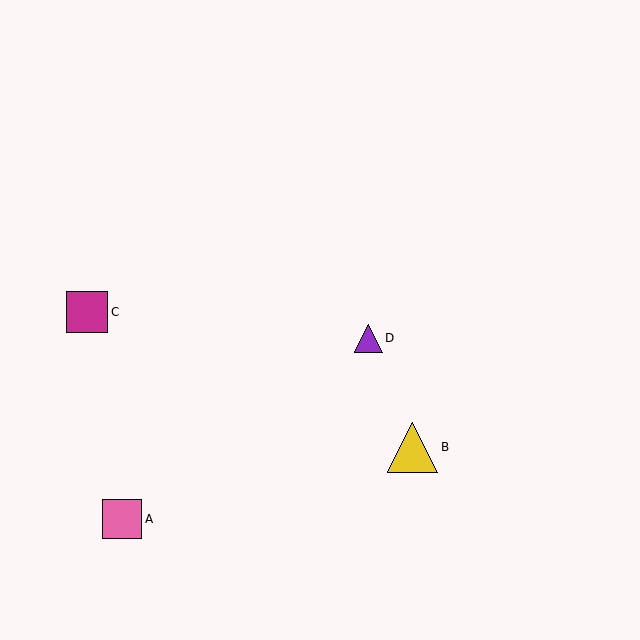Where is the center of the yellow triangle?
The center of the yellow triangle is at (413, 447).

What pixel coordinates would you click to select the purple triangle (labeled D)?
Click at (369, 338) to select the purple triangle D.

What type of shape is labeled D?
Shape D is a purple triangle.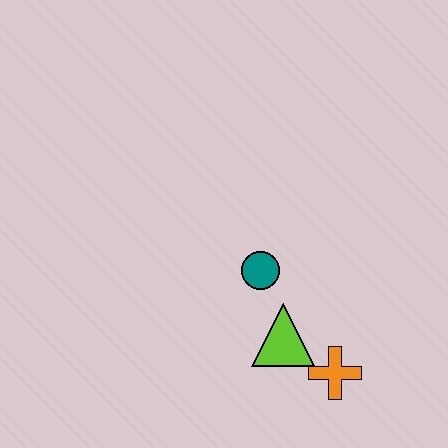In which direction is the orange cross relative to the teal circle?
The orange cross is below the teal circle.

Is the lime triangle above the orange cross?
Yes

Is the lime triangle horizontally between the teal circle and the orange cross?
Yes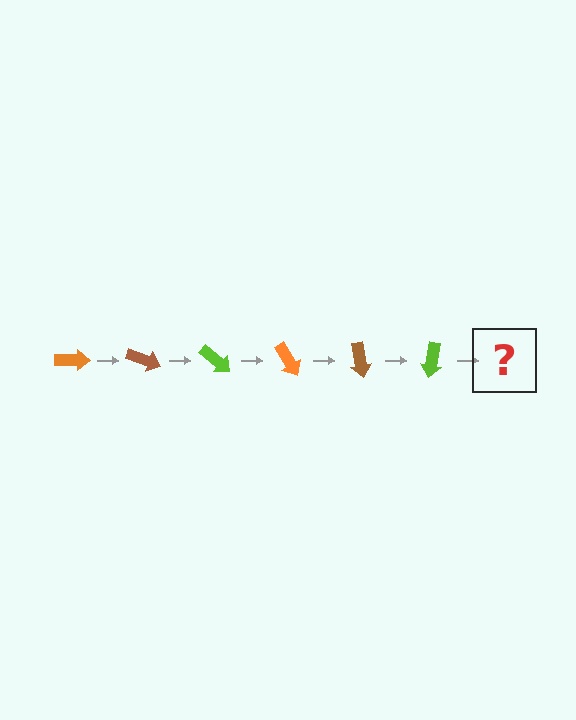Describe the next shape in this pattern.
It should be an orange arrow, rotated 120 degrees from the start.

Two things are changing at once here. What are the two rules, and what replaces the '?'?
The two rules are that it rotates 20 degrees each step and the color cycles through orange, brown, and lime. The '?' should be an orange arrow, rotated 120 degrees from the start.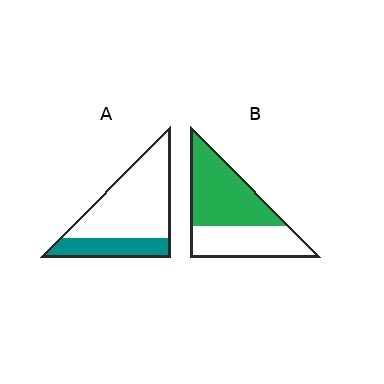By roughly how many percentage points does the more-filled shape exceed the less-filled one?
By roughly 30 percentage points (B over A).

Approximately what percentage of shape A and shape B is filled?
A is approximately 30% and B is approximately 60%.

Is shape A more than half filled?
No.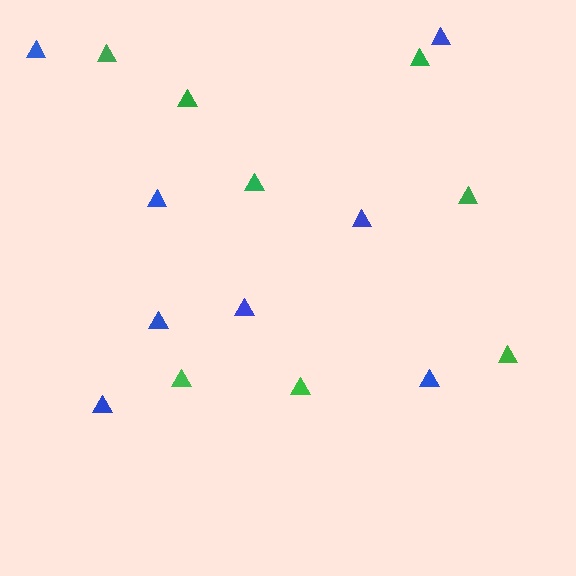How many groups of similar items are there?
There are 2 groups: one group of blue triangles (8) and one group of green triangles (8).